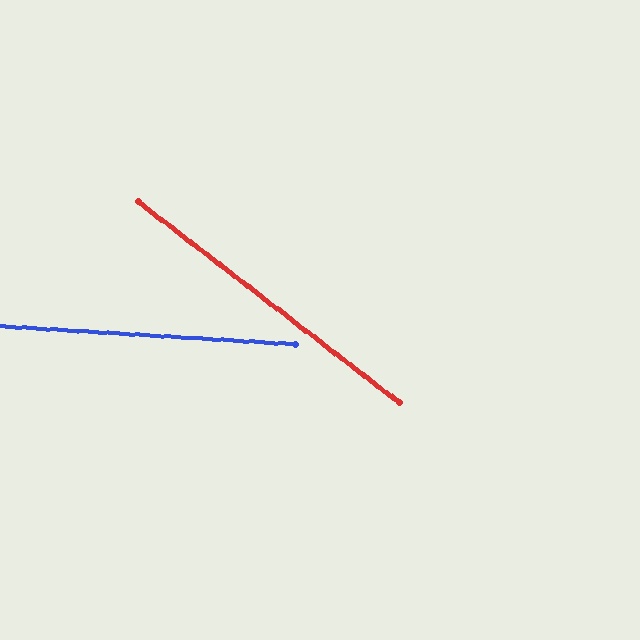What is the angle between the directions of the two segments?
Approximately 34 degrees.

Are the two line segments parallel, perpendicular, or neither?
Neither parallel nor perpendicular — they differ by about 34°.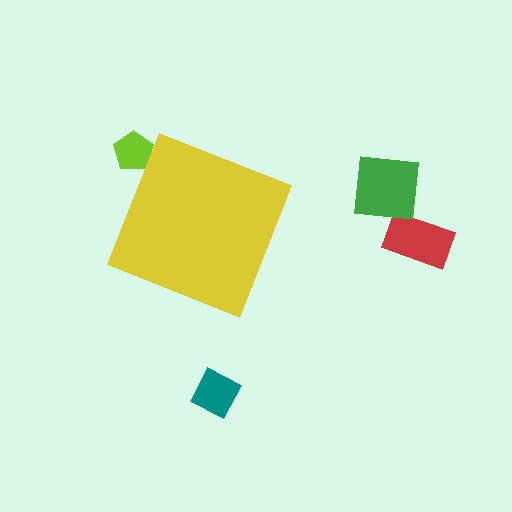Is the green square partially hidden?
No, the green square is fully visible.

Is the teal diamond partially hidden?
No, the teal diamond is fully visible.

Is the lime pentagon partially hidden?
Yes, the lime pentagon is partially hidden behind the yellow diamond.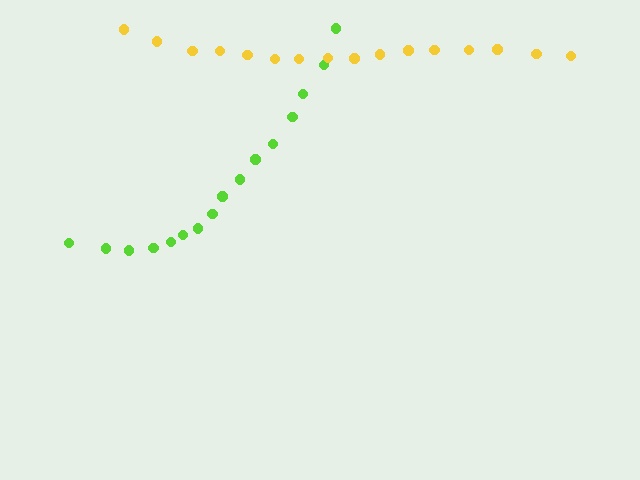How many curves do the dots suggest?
There are 2 distinct paths.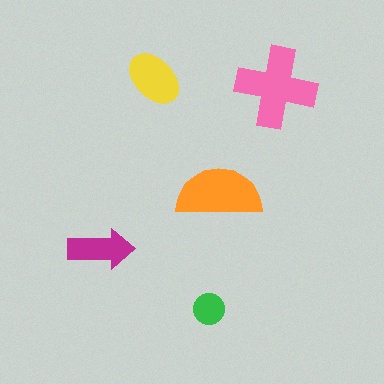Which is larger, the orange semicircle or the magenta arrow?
The orange semicircle.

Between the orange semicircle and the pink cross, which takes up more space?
The pink cross.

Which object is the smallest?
The green circle.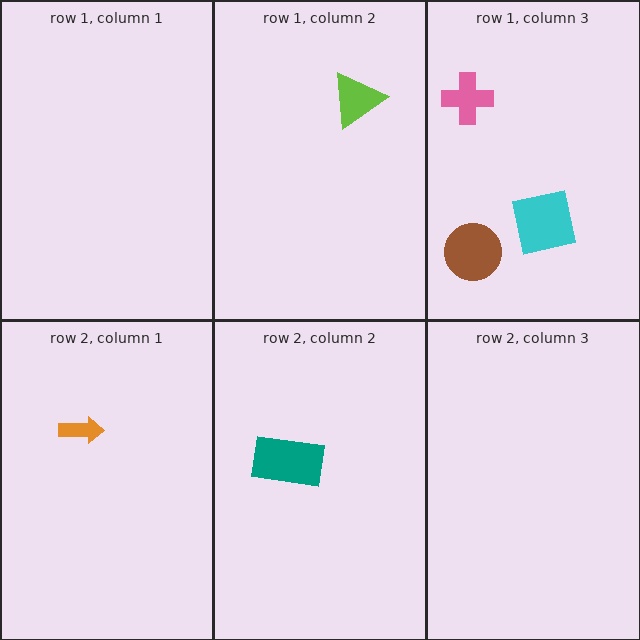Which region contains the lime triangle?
The row 1, column 2 region.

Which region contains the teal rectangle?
The row 2, column 2 region.